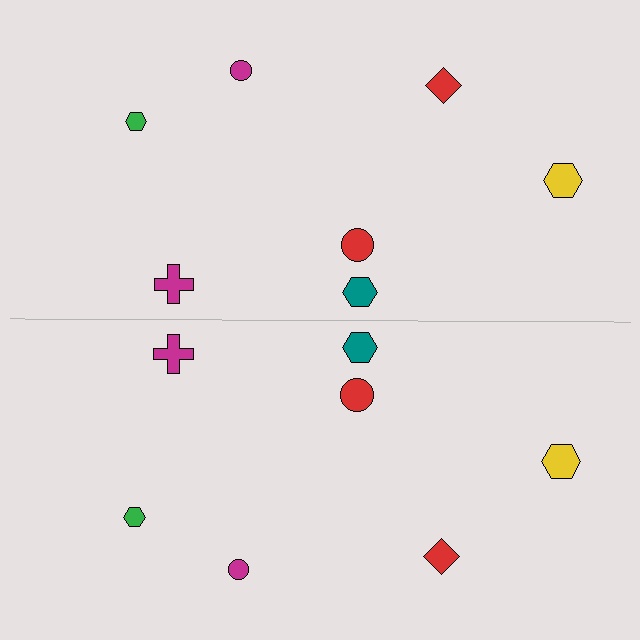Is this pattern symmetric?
Yes, this pattern has bilateral (reflection) symmetry.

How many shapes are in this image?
There are 14 shapes in this image.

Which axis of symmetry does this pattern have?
The pattern has a horizontal axis of symmetry running through the center of the image.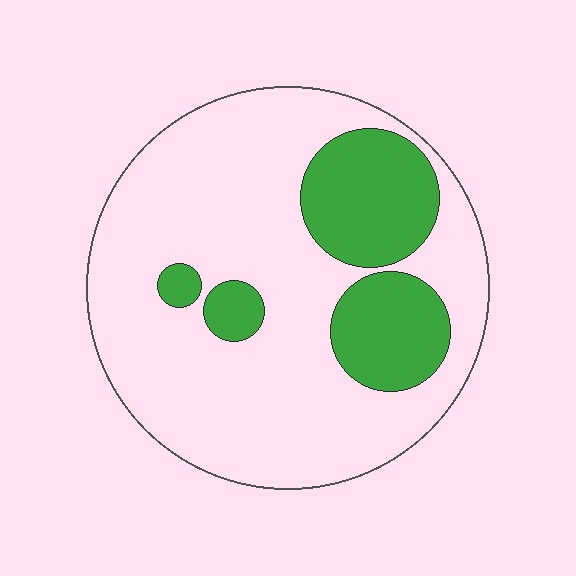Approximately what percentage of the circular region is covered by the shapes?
Approximately 25%.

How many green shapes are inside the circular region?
4.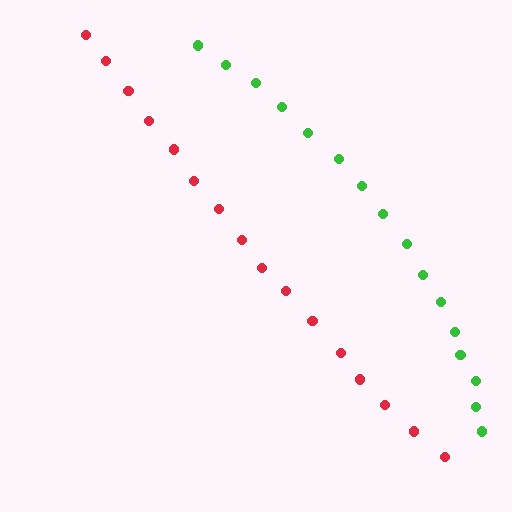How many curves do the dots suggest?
There are 2 distinct paths.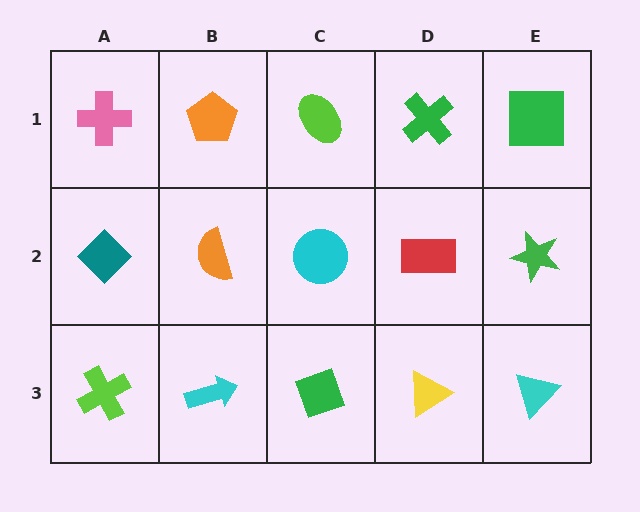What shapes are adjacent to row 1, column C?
A cyan circle (row 2, column C), an orange pentagon (row 1, column B), a green cross (row 1, column D).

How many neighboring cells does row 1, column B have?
3.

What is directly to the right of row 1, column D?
A green square.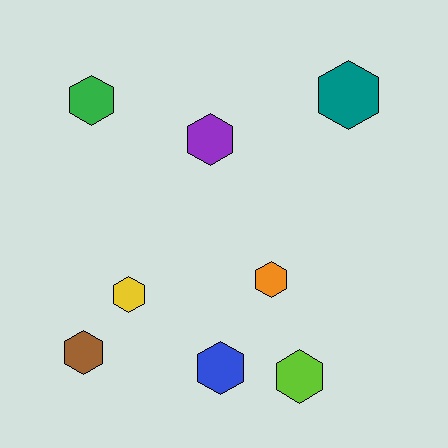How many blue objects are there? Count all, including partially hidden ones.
There is 1 blue object.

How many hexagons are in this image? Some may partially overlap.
There are 8 hexagons.